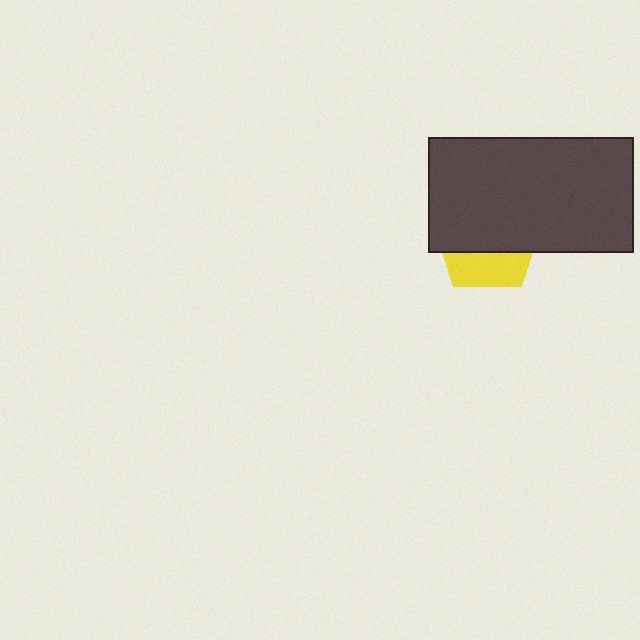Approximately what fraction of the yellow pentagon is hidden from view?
Roughly 67% of the yellow pentagon is hidden behind the dark gray rectangle.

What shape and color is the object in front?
The object in front is a dark gray rectangle.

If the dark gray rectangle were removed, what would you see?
You would see the complete yellow pentagon.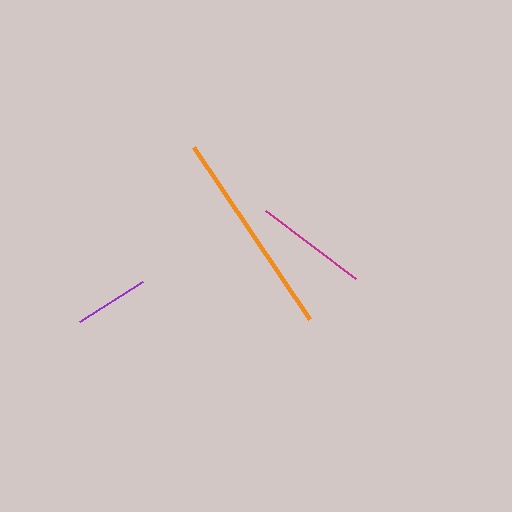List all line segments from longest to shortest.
From longest to shortest: orange, magenta, purple.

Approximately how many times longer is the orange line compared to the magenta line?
The orange line is approximately 1.8 times the length of the magenta line.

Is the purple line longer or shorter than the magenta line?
The magenta line is longer than the purple line.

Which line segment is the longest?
The orange line is the longest at approximately 208 pixels.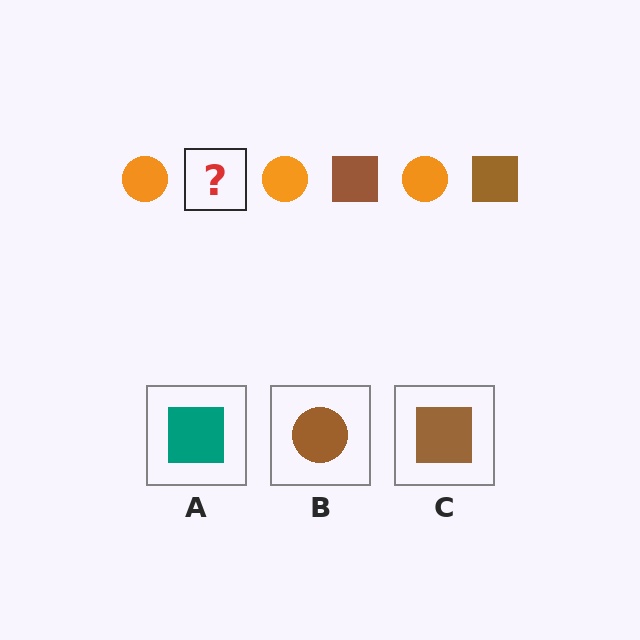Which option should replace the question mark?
Option C.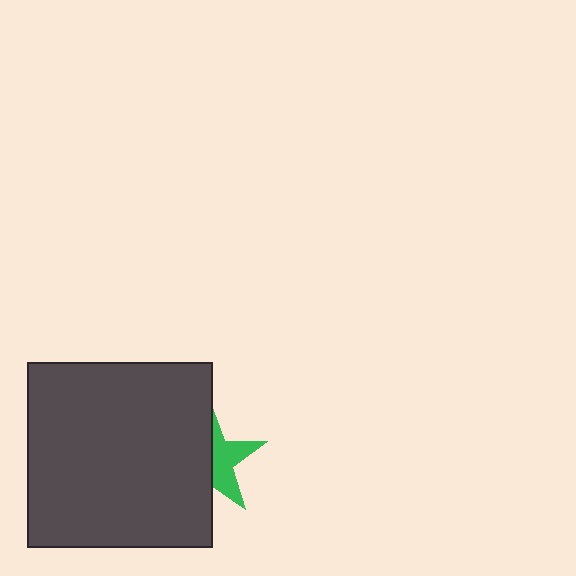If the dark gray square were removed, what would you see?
You would see the complete green star.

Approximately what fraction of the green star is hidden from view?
Roughly 57% of the green star is hidden behind the dark gray square.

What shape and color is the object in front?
The object in front is a dark gray square.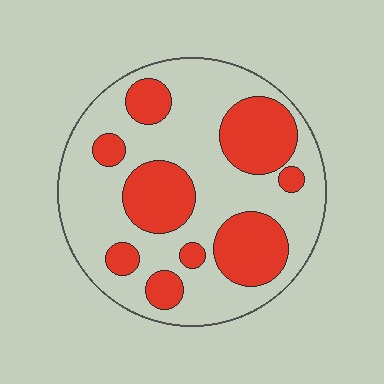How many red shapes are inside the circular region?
9.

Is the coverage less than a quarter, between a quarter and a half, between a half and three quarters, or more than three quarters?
Between a quarter and a half.